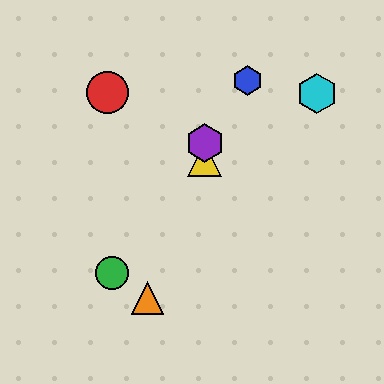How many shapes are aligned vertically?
2 shapes (the yellow triangle, the purple hexagon) are aligned vertically.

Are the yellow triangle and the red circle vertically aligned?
No, the yellow triangle is at x≈205 and the red circle is at x≈108.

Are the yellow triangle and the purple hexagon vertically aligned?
Yes, both are at x≈205.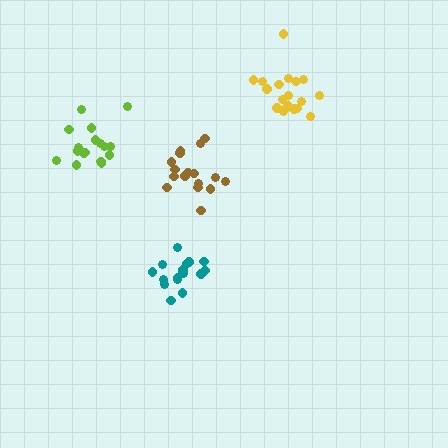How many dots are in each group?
Group 1: 17 dots, Group 2: 19 dots, Group 3: 17 dots, Group 4: 17 dots (70 total).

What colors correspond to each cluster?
The clusters are colored: brown, yellow, teal, lime.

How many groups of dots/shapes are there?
There are 4 groups.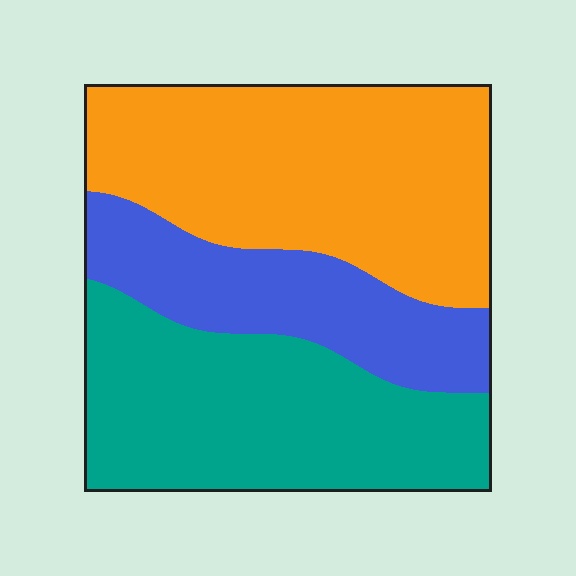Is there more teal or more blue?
Teal.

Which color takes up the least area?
Blue, at roughly 20%.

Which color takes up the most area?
Orange, at roughly 40%.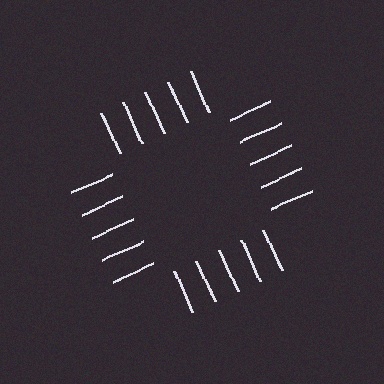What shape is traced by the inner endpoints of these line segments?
An illusory square — the line segments terminate on its edges but no continuous stroke is drawn.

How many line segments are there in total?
20 — 5 along each of the 4 edges.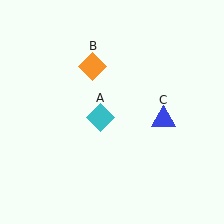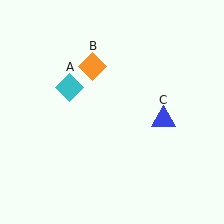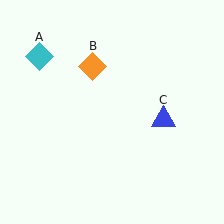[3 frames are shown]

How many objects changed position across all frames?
1 object changed position: cyan diamond (object A).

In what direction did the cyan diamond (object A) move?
The cyan diamond (object A) moved up and to the left.